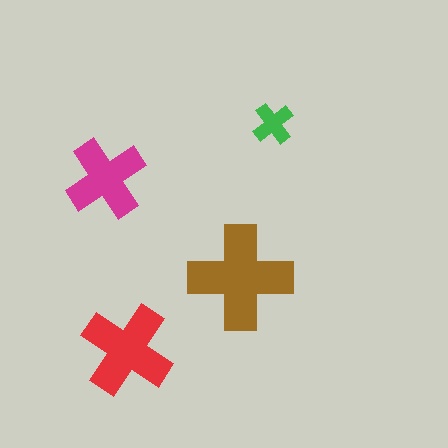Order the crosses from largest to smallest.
the brown one, the red one, the magenta one, the green one.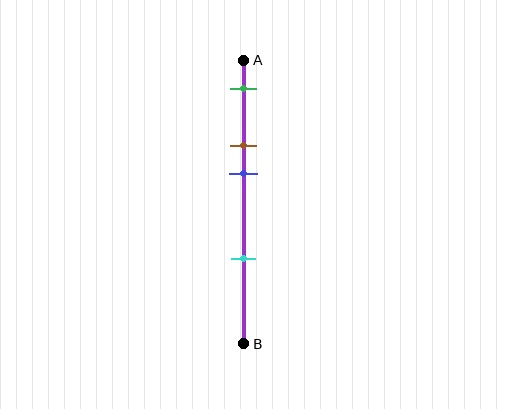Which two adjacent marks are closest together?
The brown and blue marks are the closest adjacent pair.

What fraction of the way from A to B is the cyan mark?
The cyan mark is approximately 70% (0.7) of the way from A to B.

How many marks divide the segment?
There are 4 marks dividing the segment.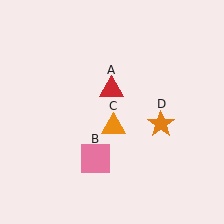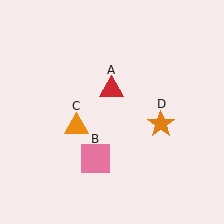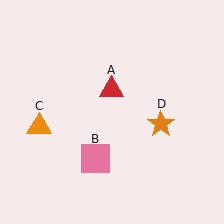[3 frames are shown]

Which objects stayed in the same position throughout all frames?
Red triangle (object A) and pink square (object B) and orange star (object D) remained stationary.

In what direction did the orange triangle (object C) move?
The orange triangle (object C) moved left.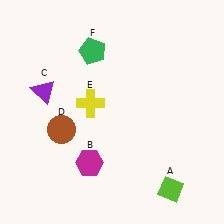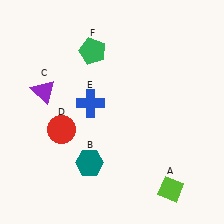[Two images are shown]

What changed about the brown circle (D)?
In Image 1, D is brown. In Image 2, it changed to red.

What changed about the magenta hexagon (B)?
In Image 1, B is magenta. In Image 2, it changed to teal.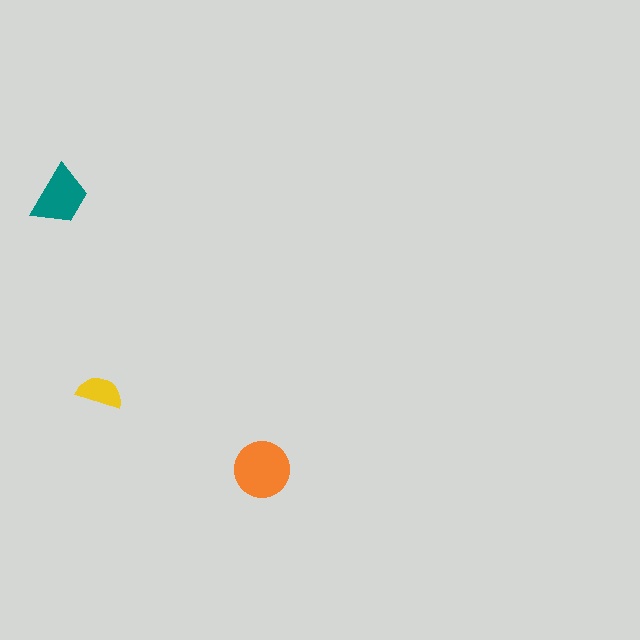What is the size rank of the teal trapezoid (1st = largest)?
2nd.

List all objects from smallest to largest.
The yellow semicircle, the teal trapezoid, the orange circle.